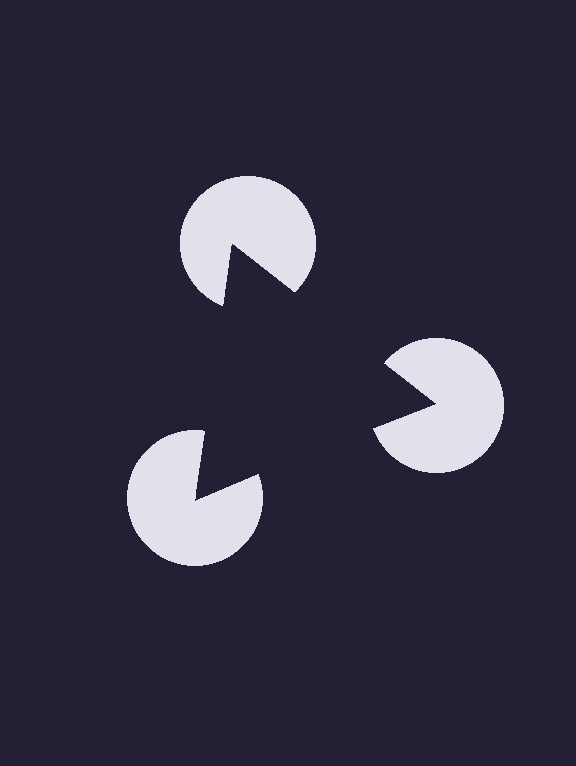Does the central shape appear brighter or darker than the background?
It typically appears slightly darker than the background, even though no actual brightness change is drawn.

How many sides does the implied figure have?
3 sides.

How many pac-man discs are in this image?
There are 3 — one at each vertex of the illusory triangle.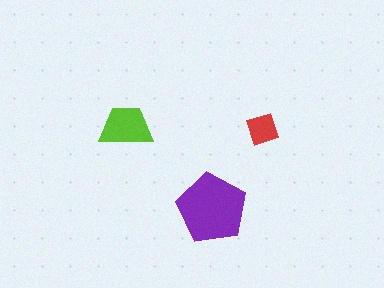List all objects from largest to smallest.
The purple pentagon, the lime trapezoid, the red square.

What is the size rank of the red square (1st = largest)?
3rd.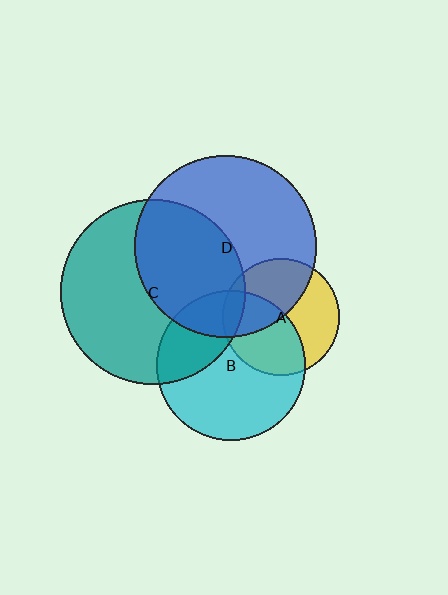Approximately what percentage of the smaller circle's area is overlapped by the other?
Approximately 20%.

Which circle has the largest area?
Circle C (teal).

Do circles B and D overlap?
Yes.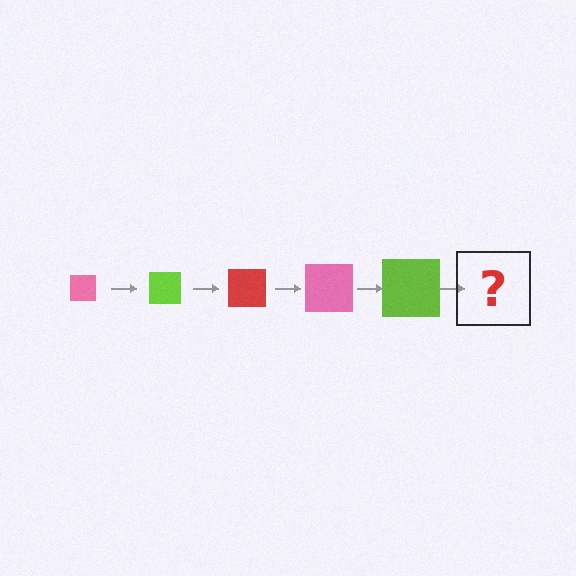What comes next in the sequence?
The next element should be a red square, larger than the previous one.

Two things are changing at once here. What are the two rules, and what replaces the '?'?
The two rules are that the square grows larger each step and the color cycles through pink, lime, and red. The '?' should be a red square, larger than the previous one.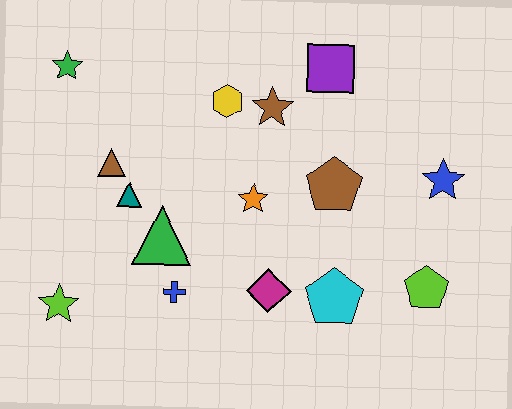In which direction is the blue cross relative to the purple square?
The blue cross is below the purple square.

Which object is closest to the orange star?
The brown pentagon is closest to the orange star.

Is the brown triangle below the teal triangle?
No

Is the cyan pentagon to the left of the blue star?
Yes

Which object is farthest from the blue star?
The lime star is farthest from the blue star.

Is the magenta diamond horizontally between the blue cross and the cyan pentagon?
Yes